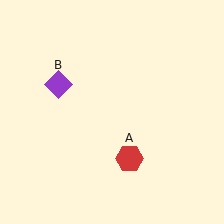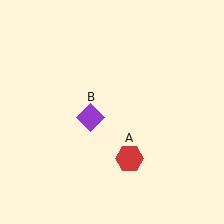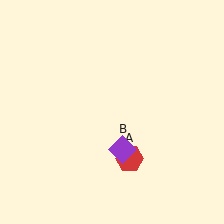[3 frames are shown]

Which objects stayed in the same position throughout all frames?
Red hexagon (object A) remained stationary.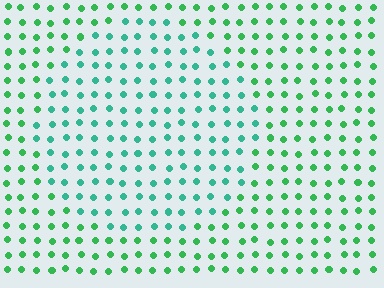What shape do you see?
I see a circle.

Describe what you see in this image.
The image is filled with small green elements in a uniform arrangement. A circle-shaped region is visible where the elements are tinted to a slightly different hue, forming a subtle color boundary.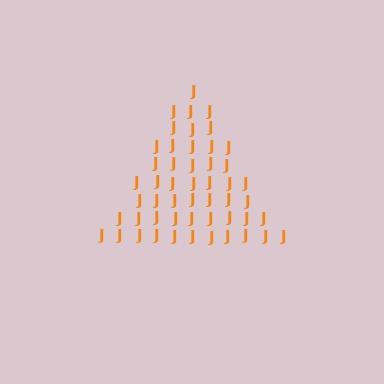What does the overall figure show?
The overall figure shows a triangle.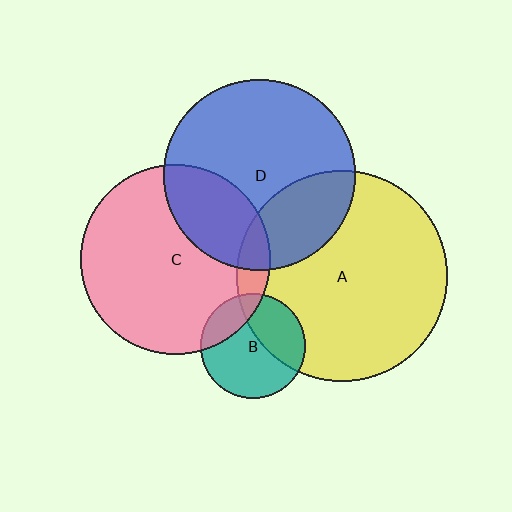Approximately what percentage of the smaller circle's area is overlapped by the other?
Approximately 25%.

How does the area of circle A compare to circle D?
Approximately 1.2 times.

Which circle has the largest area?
Circle A (yellow).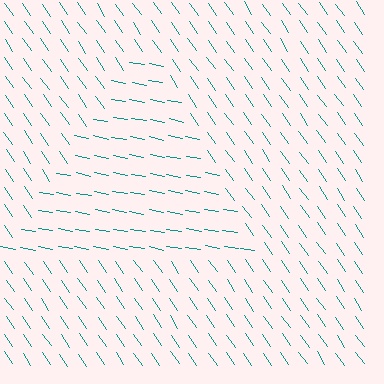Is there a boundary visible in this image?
Yes, there is a texture boundary formed by a change in line orientation.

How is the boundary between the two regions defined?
The boundary is defined purely by a change in line orientation (approximately 45 degrees difference). All lines are the same color and thickness.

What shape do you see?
I see a triangle.